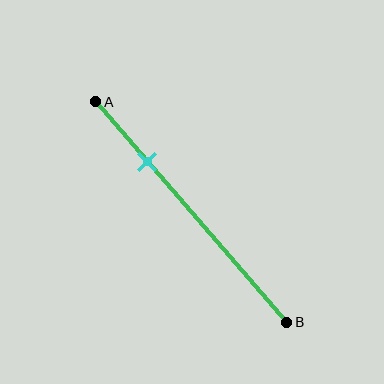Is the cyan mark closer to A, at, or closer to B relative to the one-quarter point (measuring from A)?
The cyan mark is approximately at the one-quarter point of segment AB.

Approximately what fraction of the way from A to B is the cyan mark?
The cyan mark is approximately 25% of the way from A to B.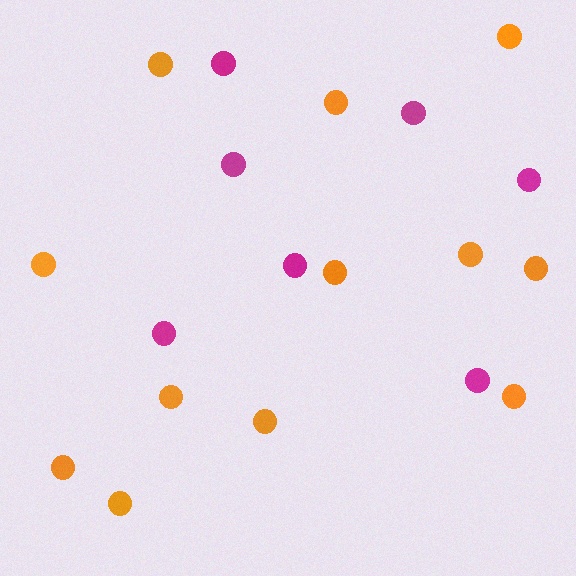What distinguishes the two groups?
There are 2 groups: one group of orange circles (12) and one group of magenta circles (7).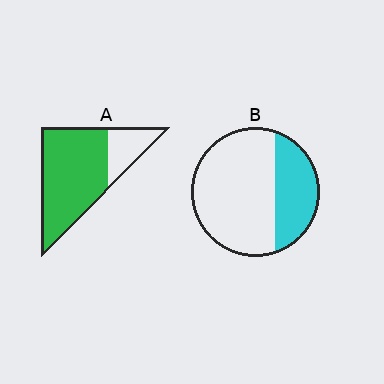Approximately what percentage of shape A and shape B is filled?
A is approximately 75% and B is approximately 30%.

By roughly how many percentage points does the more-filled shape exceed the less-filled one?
By roughly 45 percentage points (A over B).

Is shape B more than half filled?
No.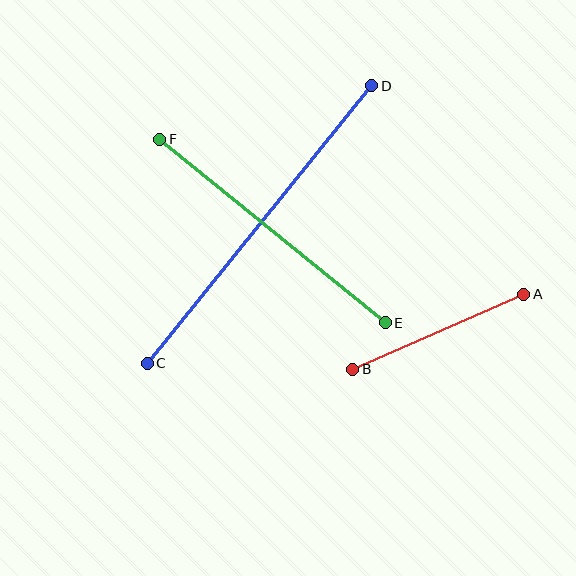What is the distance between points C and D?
The distance is approximately 357 pixels.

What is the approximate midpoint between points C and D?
The midpoint is at approximately (259, 224) pixels.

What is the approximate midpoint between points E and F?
The midpoint is at approximately (272, 231) pixels.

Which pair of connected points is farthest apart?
Points C and D are farthest apart.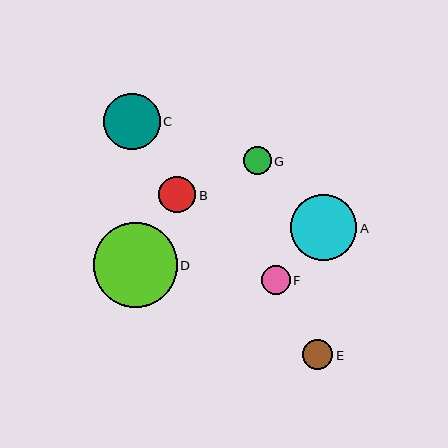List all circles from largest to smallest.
From largest to smallest: D, A, C, B, E, F, G.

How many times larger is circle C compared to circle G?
Circle C is approximately 2.0 times the size of circle G.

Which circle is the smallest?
Circle G is the smallest with a size of approximately 28 pixels.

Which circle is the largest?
Circle D is the largest with a size of approximately 84 pixels.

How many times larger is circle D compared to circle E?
Circle D is approximately 2.8 times the size of circle E.